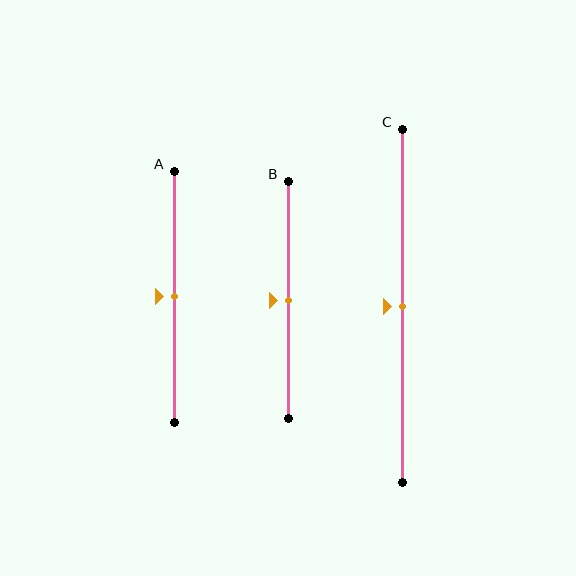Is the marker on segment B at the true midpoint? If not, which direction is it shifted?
Yes, the marker on segment B is at the true midpoint.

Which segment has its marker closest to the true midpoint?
Segment A has its marker closest to the true midpoint.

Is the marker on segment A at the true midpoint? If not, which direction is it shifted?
Yes, the marker on segment A is at the true midpoint.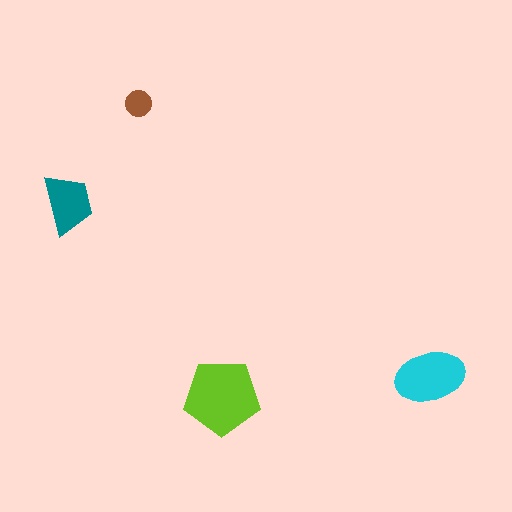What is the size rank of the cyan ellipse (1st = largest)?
2nd.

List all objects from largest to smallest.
The lime pentagon, the cyan ellipse, the teal trapezoid, the brown circle.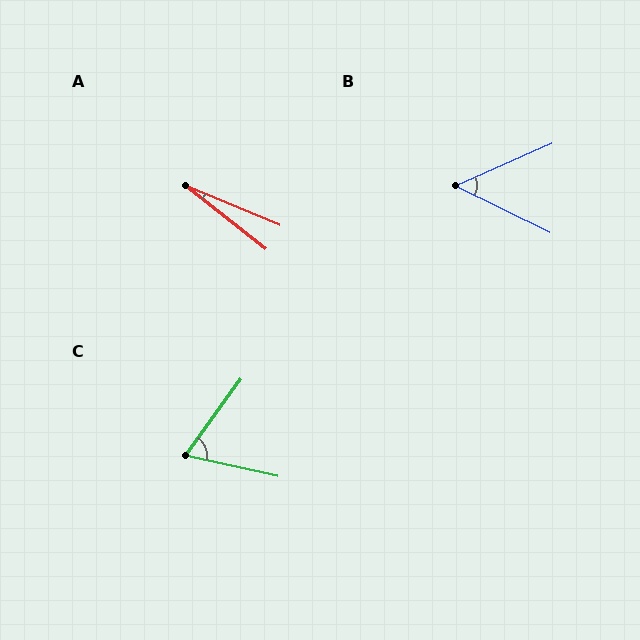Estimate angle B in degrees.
Approximately 50 degrees.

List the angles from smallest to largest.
A (16°), B (50°), C (66°).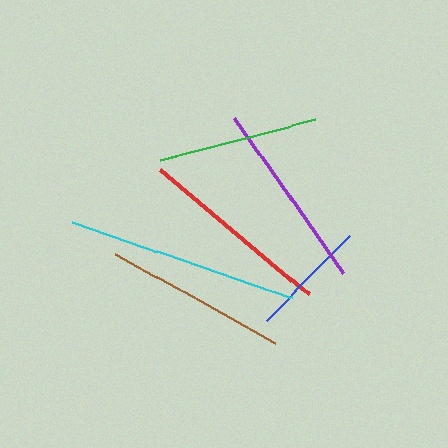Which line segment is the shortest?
The blue line is the shortest at approximately 119 pixels.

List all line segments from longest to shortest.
From longest to shortest: cyan, red, purple, brown, green, blue.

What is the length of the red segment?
The red segment is approximately 194 pixels long.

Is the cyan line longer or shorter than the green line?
The cyan line is longer than the green line.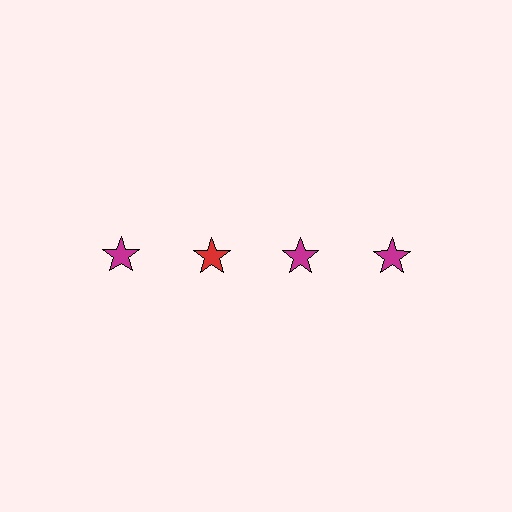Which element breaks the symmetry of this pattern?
The red star in the top row, second from left column breaks the symmetry. All other shapes are magenta stars.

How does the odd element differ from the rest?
It has a different color: red instead of magenta.